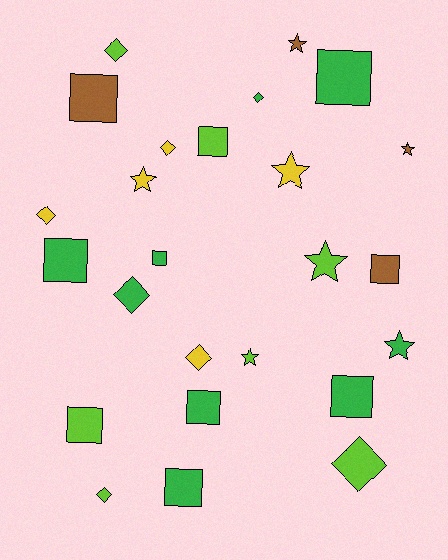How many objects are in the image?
There are 25 objects.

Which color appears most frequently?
Green, with 9 objects.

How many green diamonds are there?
There are 2 green diamonds.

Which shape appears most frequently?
Square, with 10 objects.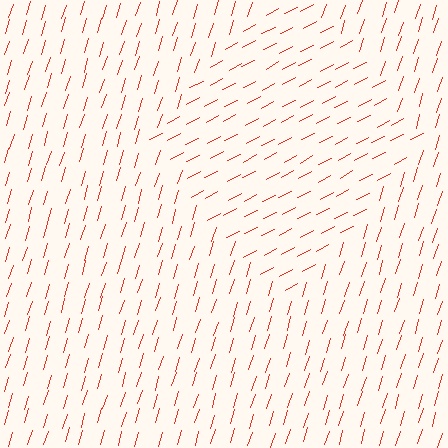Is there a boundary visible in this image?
Yes, there is a texture boundary formed by a change in line orientation.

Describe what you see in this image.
The image is filled with small red line segments. A diamond region in the image has lines oriented differently from the surrounding lines, creating a visible texture boundary.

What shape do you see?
I see a diamond.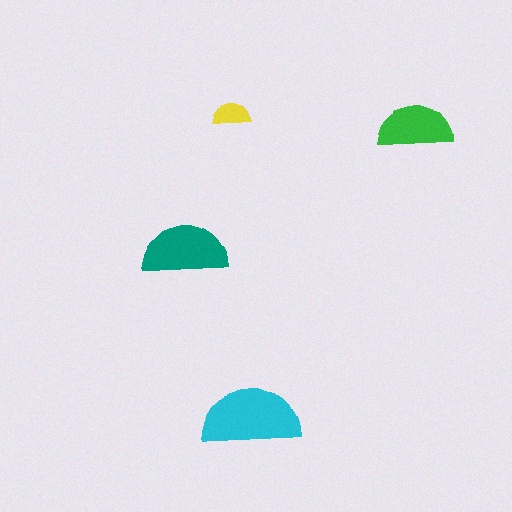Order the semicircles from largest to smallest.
the cyan one, the teal one, the green one, the yellow one.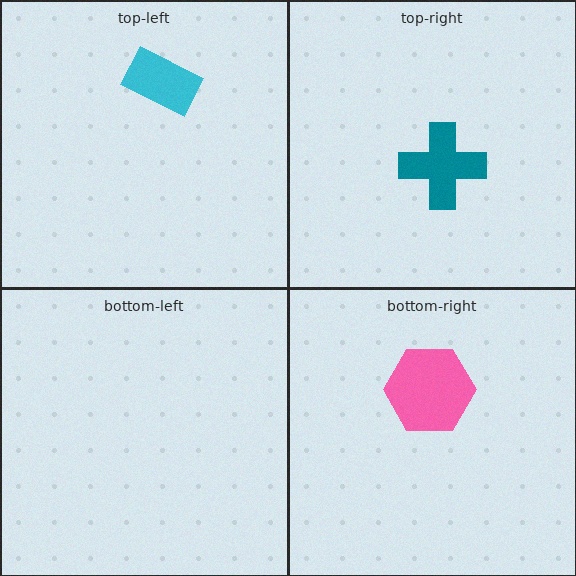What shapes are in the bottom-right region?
The pink hexagon.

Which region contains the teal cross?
The top-right region.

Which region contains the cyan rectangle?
The top-left region.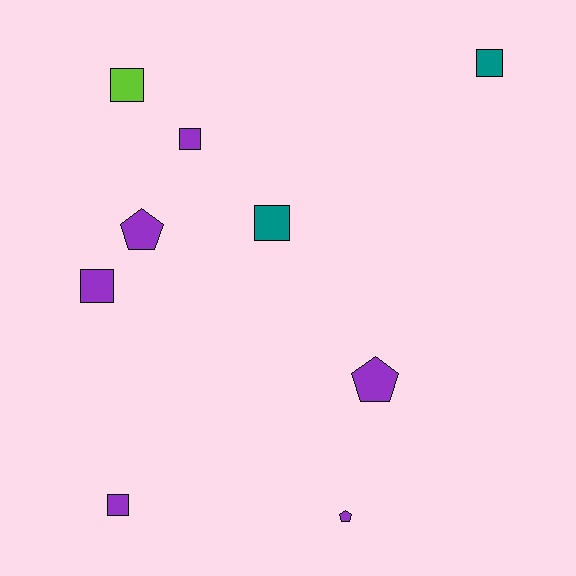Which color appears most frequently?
Purple, with 6 objects.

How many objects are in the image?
There are 9 objects.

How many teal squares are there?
There are 2 teal squares.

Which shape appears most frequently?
Square, with 6 objects.